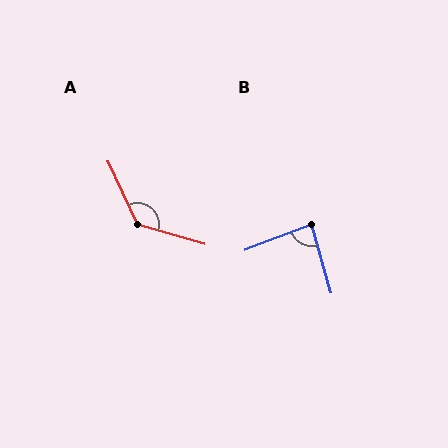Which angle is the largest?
A, at approximately 131 degrees.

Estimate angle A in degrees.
Approximately 131 degrees.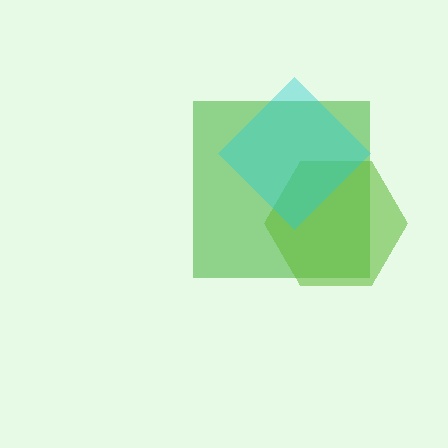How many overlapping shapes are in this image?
There are 3 overlapping shapes in the image.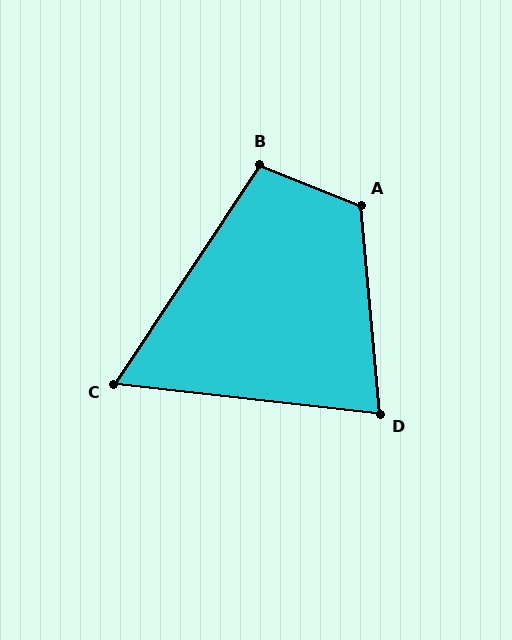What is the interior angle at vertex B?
Approximately 102 degrees (obtuse).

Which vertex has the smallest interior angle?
C, at approximately 63 degrees.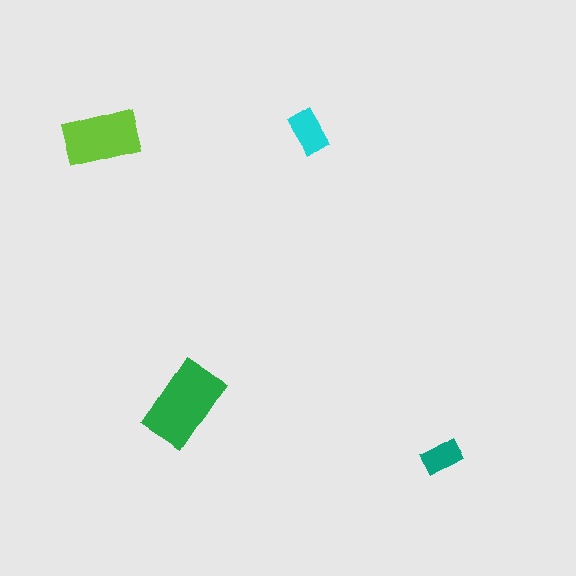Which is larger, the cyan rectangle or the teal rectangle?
The cyan one.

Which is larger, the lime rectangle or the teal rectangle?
The lime one.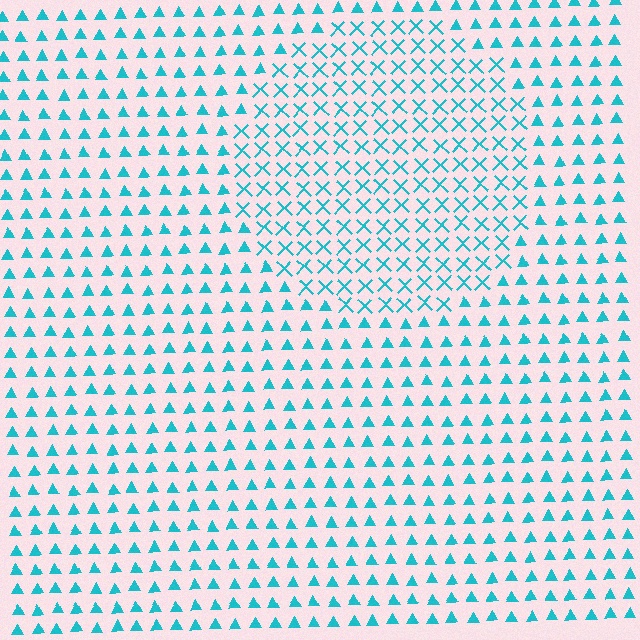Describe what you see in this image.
The image is filled with small cyan elements arranged in a uniform grid. A circle-shaped region contains X marks, while the surrounding area contains triangles. The boundary is defined purely by the change in element shape.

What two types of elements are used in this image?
The image uses X marks inside the circle region and triangles outside it.